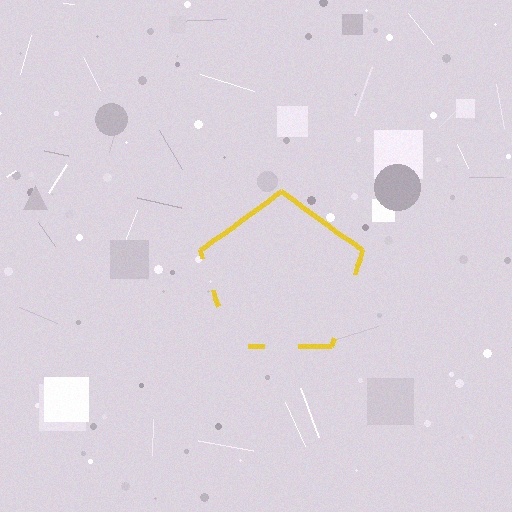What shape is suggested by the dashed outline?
The dashed outline suggests a pentagon.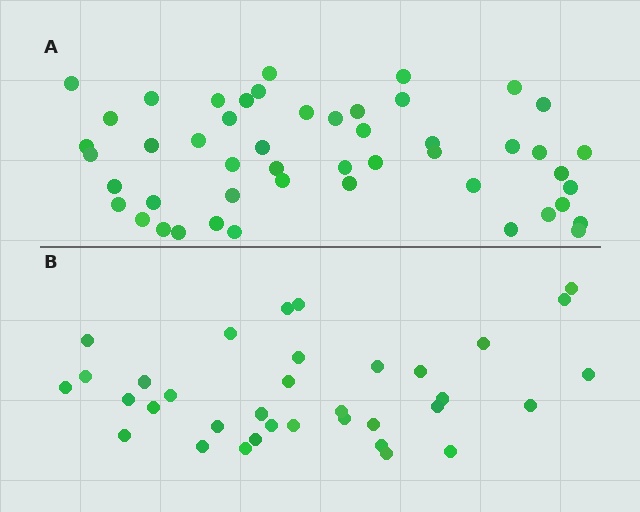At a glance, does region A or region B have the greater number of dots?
Region A (the top region) has more dots.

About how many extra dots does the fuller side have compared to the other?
Region A has approximately 15 more dots than region B.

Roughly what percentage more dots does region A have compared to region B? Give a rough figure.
About 40% more.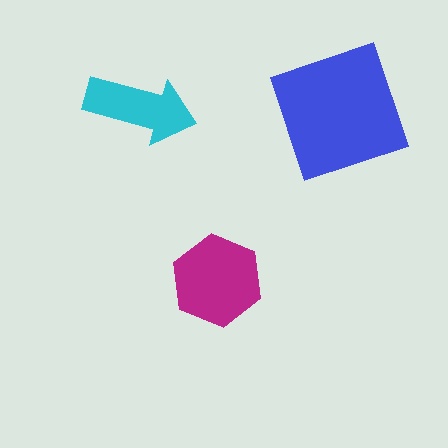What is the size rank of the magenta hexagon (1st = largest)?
2nd.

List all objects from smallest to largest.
The cyan arrow, the magenta hexagon, the blue square.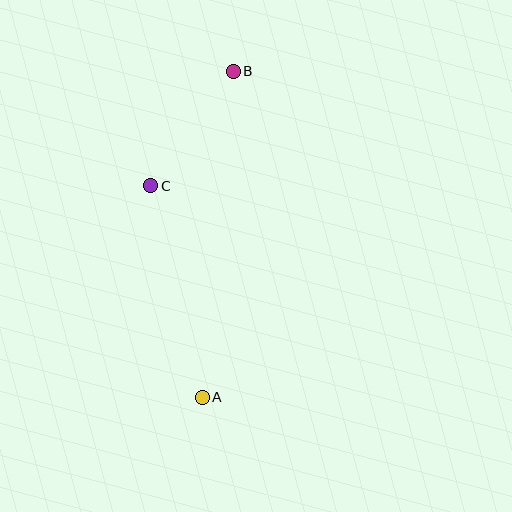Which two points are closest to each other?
Points B and C are closest to each other.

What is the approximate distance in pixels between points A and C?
The distance between A and C is approximately 217 pixels.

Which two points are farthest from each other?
Points A and B are farthest from each other.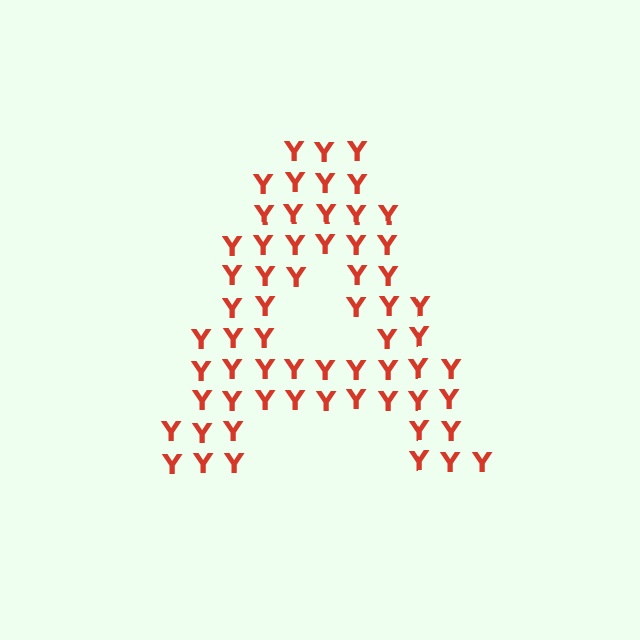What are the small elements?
The small elements are letter Y's.